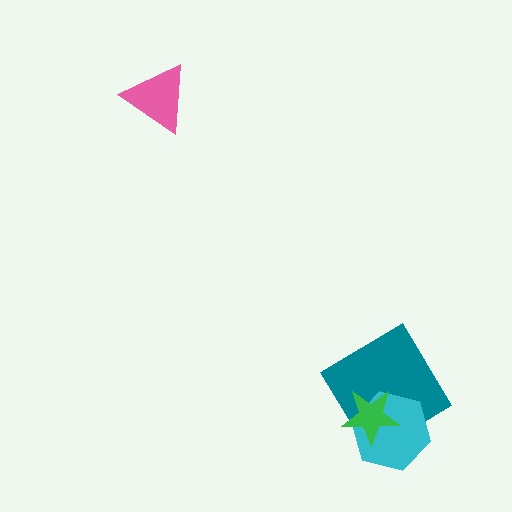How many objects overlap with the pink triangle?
0 objects overlap with the pink triangle.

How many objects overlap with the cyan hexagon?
2 objects overlap with the cyan hexagon.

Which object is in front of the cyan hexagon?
The green star is in front of the cyan hexagon.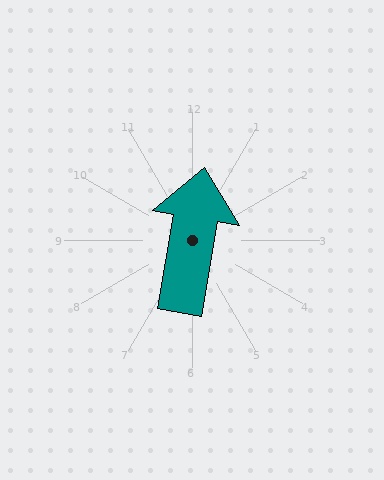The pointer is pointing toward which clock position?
Roughly 12 o'clock.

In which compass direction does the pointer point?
North.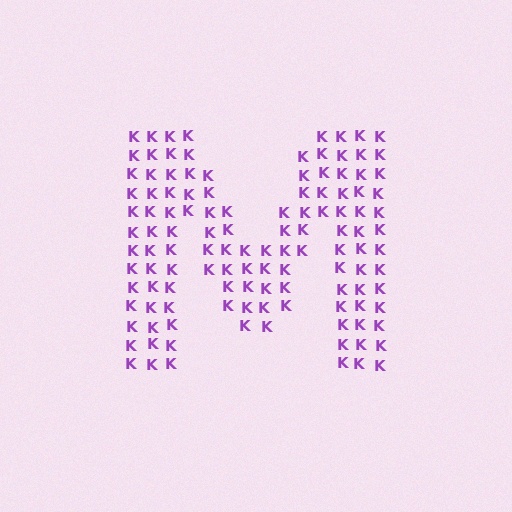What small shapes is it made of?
It is made of small letter K's.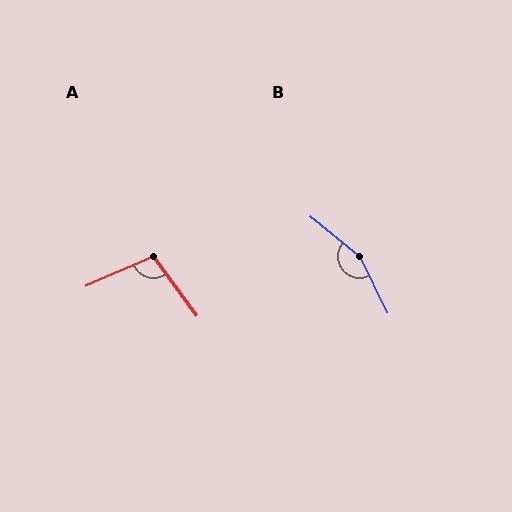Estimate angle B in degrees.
Approximately 156 degrees.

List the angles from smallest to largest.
A (102°), B (156°).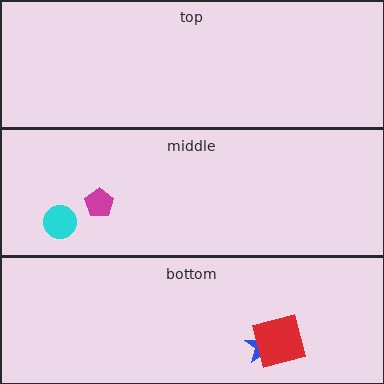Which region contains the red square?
The bottom region.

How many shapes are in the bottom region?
2.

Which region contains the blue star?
The bottom region.